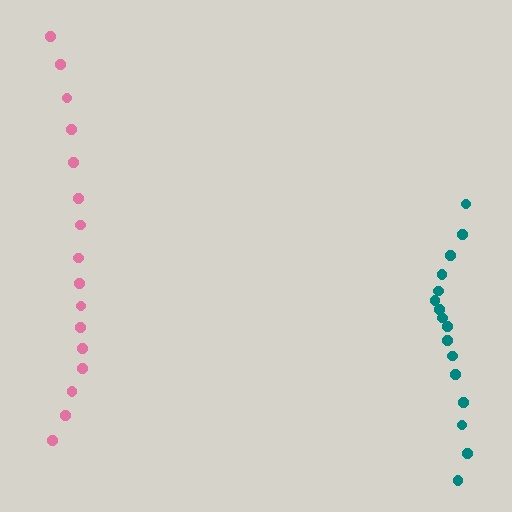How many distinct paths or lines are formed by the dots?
There are 2 distinct paths.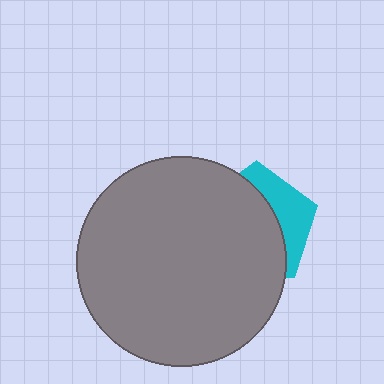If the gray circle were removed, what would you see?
You would see the complete cyan pentagon.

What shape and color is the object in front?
The object in front is a gray circle.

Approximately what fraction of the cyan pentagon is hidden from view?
Roughly 68% of the cyan pentagon is hidden behind the gray circle.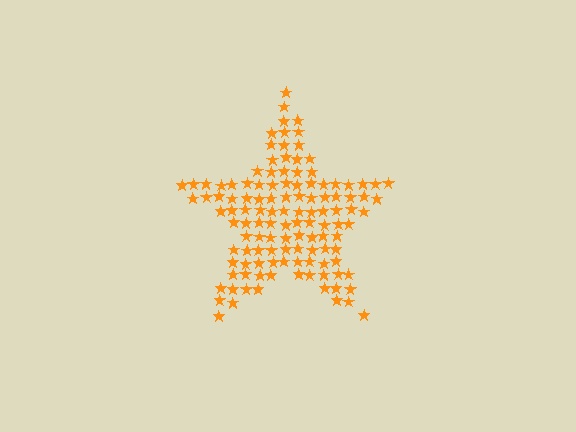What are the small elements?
The small elements are stars.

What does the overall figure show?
The overall figure shows a star.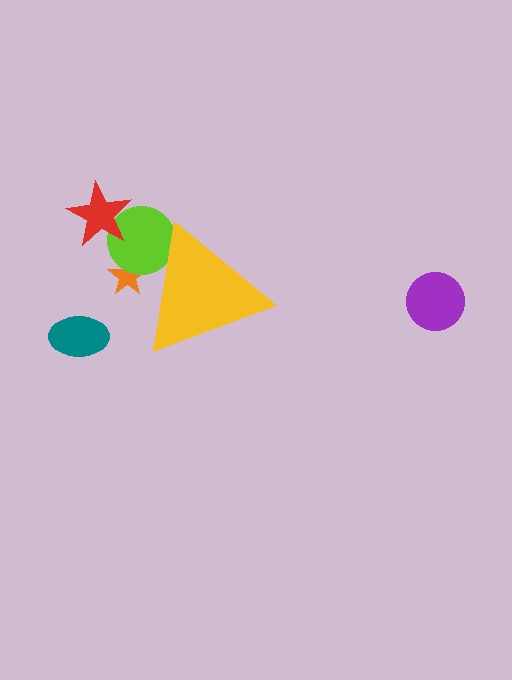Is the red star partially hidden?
No, the red star is fully visible.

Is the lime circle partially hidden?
Yes, the lime circle is partially hidden behind the yellow triangle.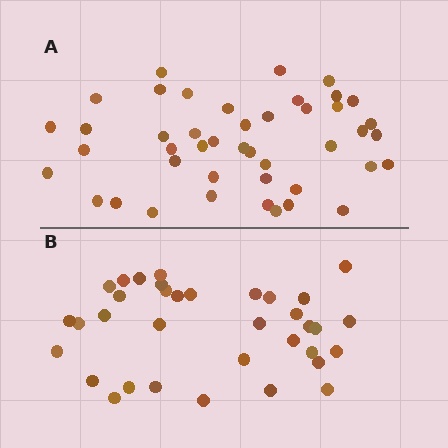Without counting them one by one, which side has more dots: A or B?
Region A (the top region) has more dots.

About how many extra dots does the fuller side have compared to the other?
Region A has roughly 8 or so more dots than region B.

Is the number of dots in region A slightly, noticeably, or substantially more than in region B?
Region A has noticeably more, but not dramatically so. The ratio is roughly 1.3 to 1.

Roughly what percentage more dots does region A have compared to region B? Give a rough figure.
About 25% more.